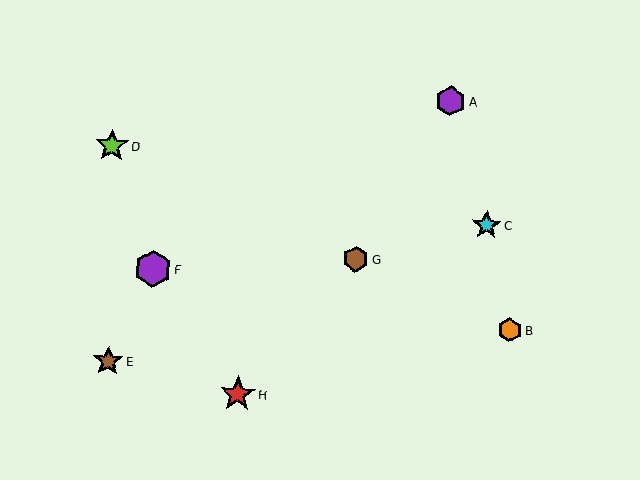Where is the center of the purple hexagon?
The center of the purple hexagon is at (451, 101).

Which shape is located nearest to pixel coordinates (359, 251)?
The brown hexagon (labeled G) at (356, 259) is nearest to that location.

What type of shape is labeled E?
Shape E is a brown star.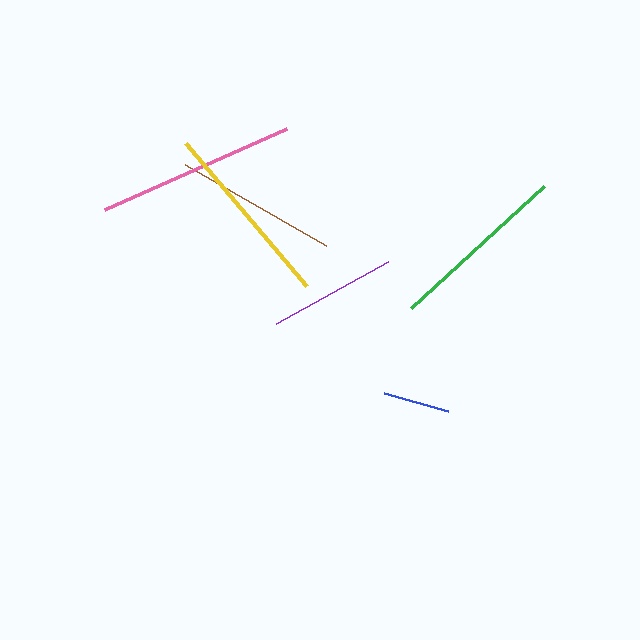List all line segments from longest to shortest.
From longest to shortest: pink, yellow, green, brown, purple, blue.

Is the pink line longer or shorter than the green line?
The pink line is longer than the green line.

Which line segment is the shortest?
The blue line is the shortest at approximately 66 pixels.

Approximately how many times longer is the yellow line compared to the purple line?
The yellow line is approximately 1.5 times the length of the purple line.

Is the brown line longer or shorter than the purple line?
The brown line is longer than the purple line.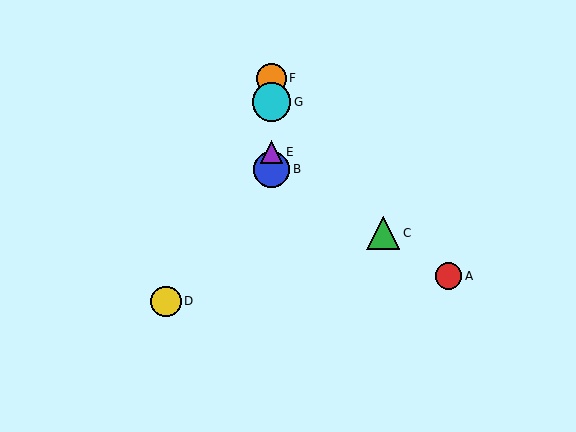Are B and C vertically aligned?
No, B is at x≈271 and C is at x≈383.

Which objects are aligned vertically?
Objects B, E, F, G are aligned vertically.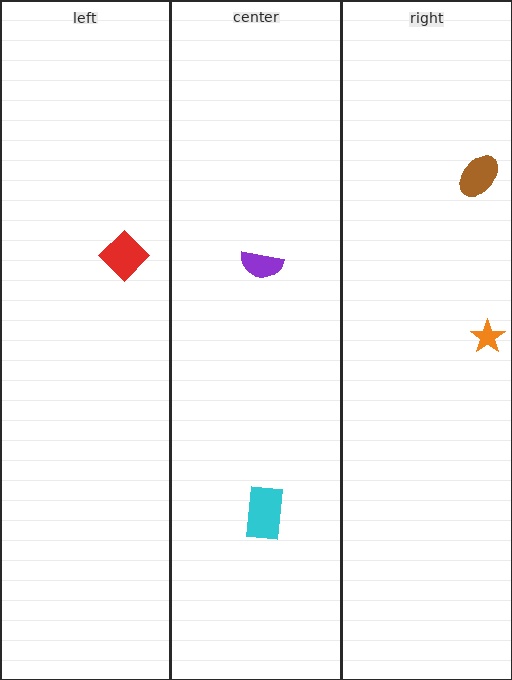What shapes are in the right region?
The brown ellipse, the orange star.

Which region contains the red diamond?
The left region.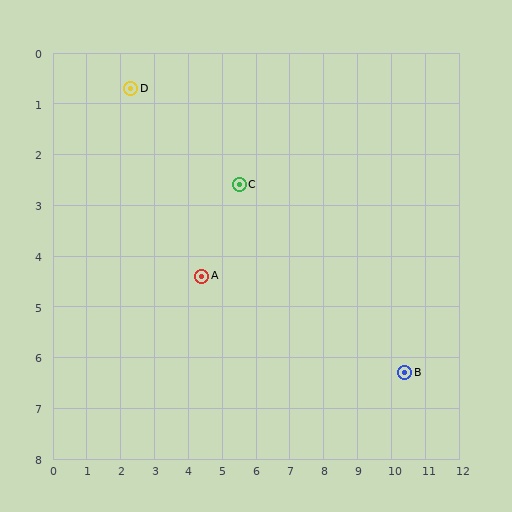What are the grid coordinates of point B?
Point B is at approximately (10.4, 6.3).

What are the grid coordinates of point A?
Point A is at approximately (4.4, 4.4).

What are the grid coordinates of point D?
Point D is at approximately (2.3, 0.7).